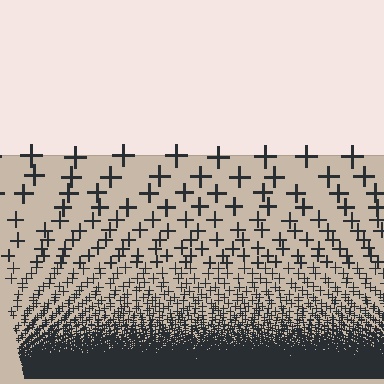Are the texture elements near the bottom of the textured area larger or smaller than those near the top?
Smaller. The gradient is inverted — elements near the bottom are smaller and denser.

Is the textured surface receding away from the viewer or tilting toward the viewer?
The surface appears to tilt toward the viewer. Texture elements get larger and sparser toward the top.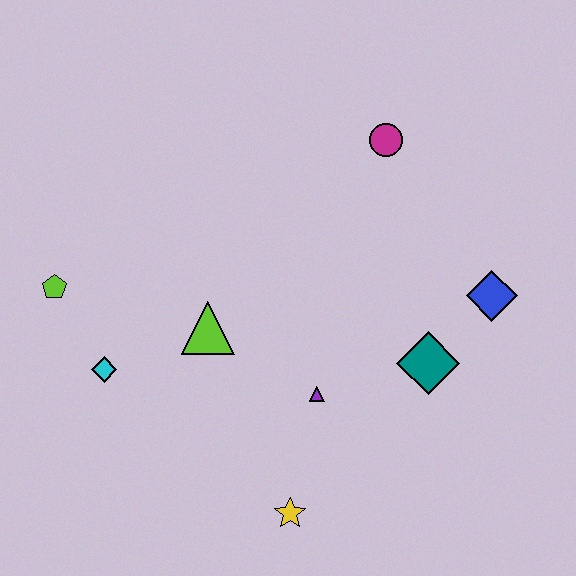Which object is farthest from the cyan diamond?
The blue diamond is farthest from the cyan diamond.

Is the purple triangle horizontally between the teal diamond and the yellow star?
Yes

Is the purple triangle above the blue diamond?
No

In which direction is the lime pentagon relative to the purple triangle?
The lime pentagon is to the left of the purple triangle.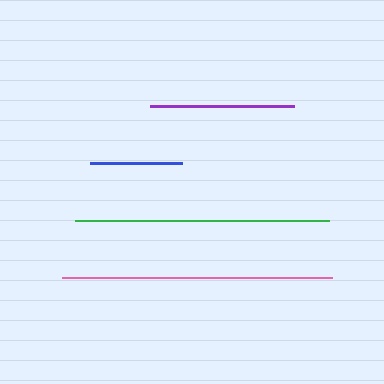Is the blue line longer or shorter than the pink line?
The pink line is longer than the blue line.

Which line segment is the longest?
The pink line is the longest at approximately 270 pixels.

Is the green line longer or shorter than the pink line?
The pink line is longer than the green line.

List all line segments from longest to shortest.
From longest to shortest: pink, green, purple, blue.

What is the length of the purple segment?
The purple segment is approximately 144 pixels long.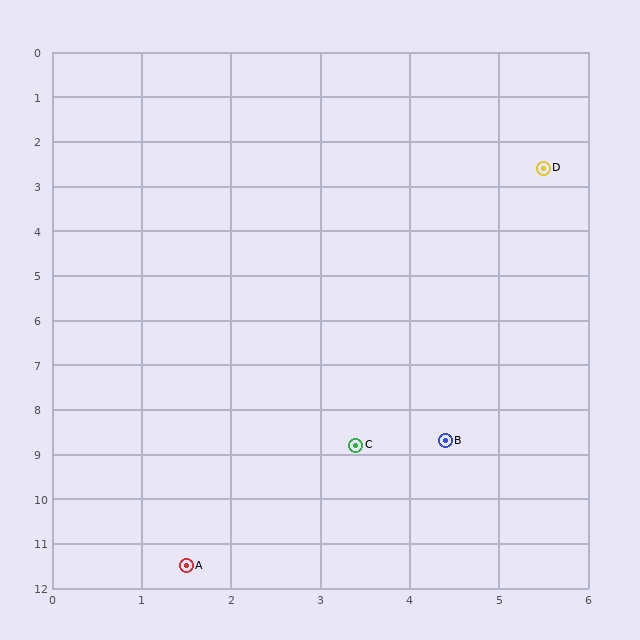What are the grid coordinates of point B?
Point B is at approximately (4.4, 8.7).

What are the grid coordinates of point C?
Point C is at approximately (3.4, 8.8).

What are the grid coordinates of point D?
Point D is at approximately (5.5, 2.6).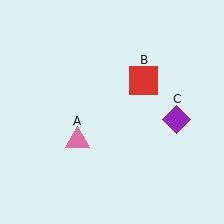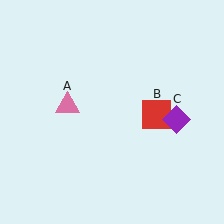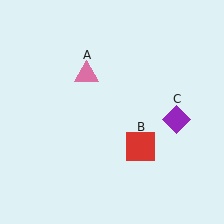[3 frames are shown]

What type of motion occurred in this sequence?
The pink triangle (object A), red square (object B) rotated clockwise around the center of the scene.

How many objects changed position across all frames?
2 objects changed position: pink triangle (object A), red square (object B).